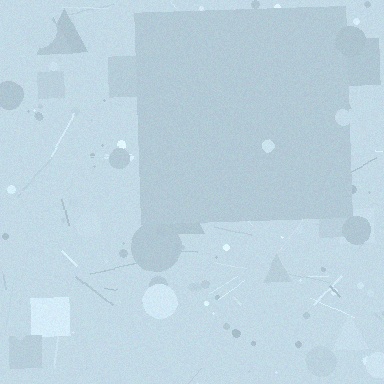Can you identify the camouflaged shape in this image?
The camouflaged shape is a square.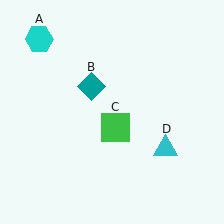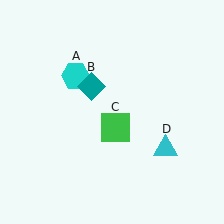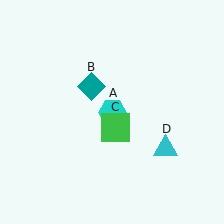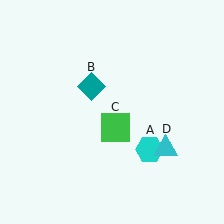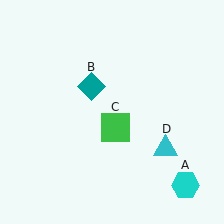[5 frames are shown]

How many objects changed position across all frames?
1 object changed position: cyan hexagon (object A).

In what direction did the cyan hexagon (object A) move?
The cyan hexagon (object A) moved down and to the right.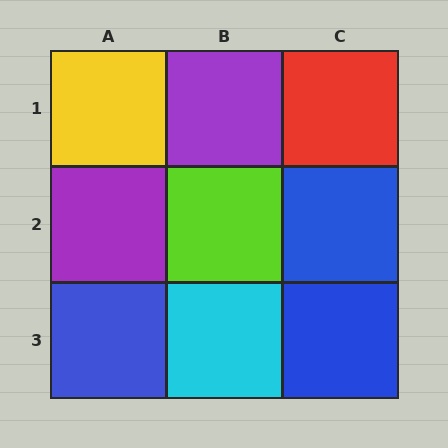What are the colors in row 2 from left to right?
Purple, lime, blue.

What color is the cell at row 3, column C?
Blue.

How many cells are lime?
1 cell is lime.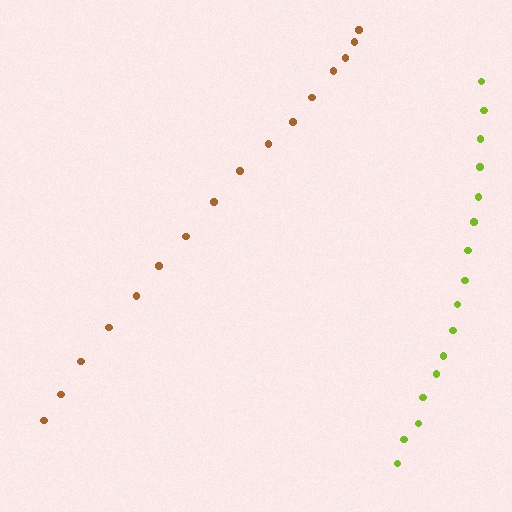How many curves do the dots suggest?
There are 2 distinct paths.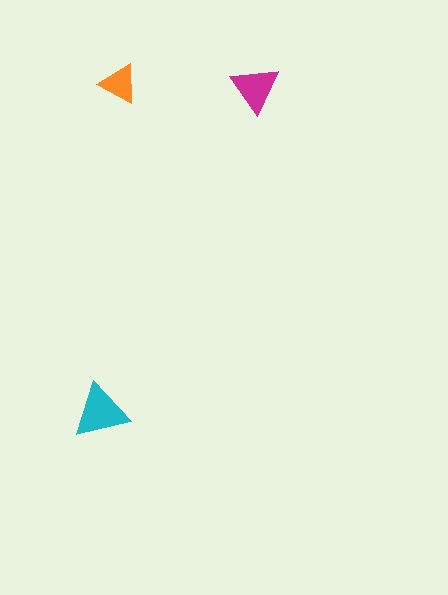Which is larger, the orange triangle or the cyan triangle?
The cyan one.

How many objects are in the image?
There are 3 objects in the image.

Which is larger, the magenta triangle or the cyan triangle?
The cyan one.